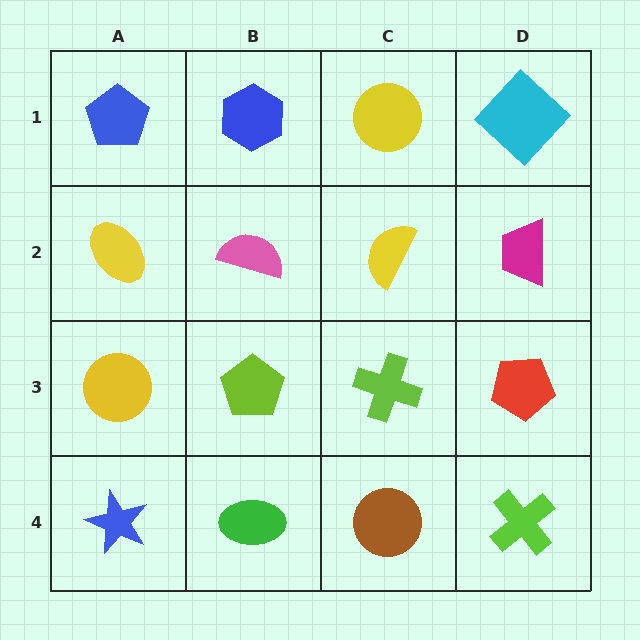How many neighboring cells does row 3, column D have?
3.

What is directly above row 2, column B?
A blue hexagon.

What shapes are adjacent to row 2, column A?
A blue pentagon (row 1, column A), a yellow circle (row 3, column A), a pink semicircle (row 2, column B).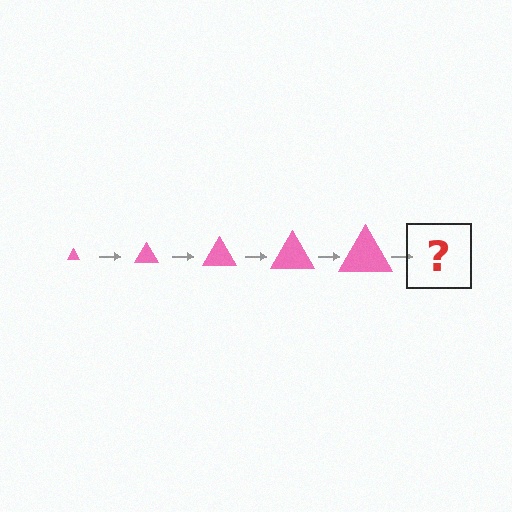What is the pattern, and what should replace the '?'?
The pattern is that the triangle gets progressively larger each step. The '?' should be a pink triangle, larger than the previous one.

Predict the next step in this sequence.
The next step is a pink triangle, larger than the previous one.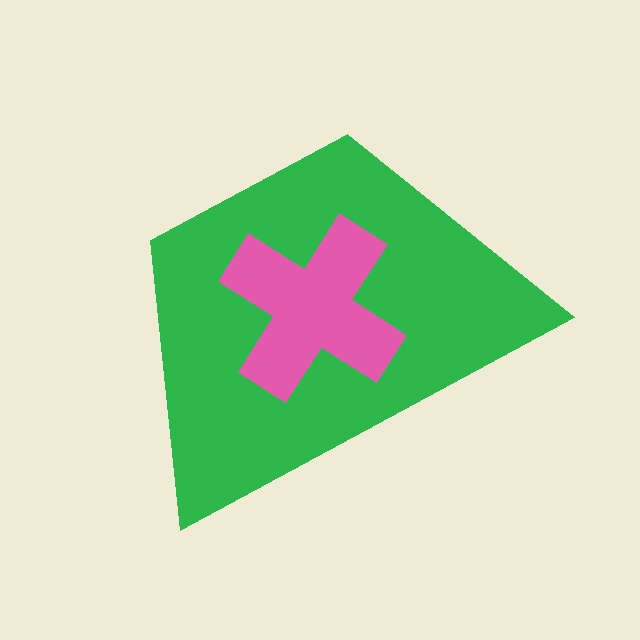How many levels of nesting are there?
2.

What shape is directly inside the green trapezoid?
The pink cross.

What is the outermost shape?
The green trapezoid.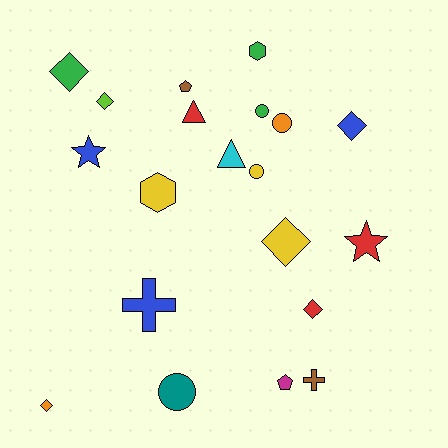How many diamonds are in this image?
There are 6 diamonds.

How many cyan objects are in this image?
There is 1 cyan object.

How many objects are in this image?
There are 20 objects.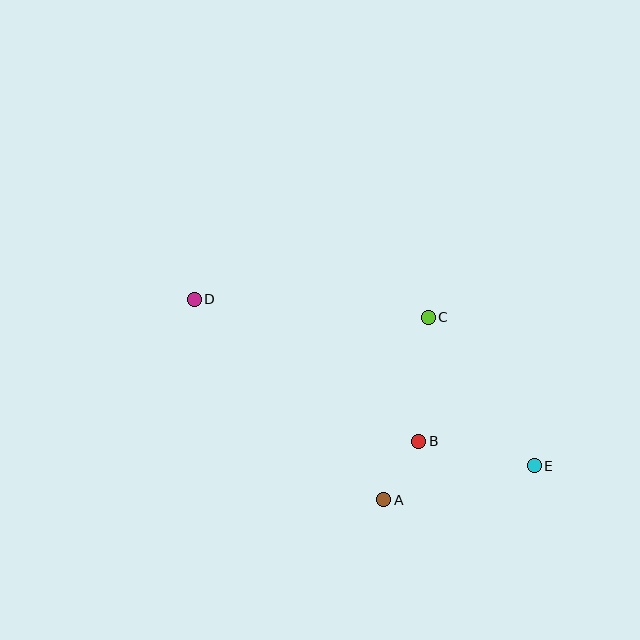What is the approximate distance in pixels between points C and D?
The distance between C and D is approximately 234 pixels.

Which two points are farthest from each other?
Points D and E are farthest from each other.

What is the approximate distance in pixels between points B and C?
The distance between B and C is approximately 125 pixels.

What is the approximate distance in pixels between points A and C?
The distance between A and C is approximately 188 pixels.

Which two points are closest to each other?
Points A and B are closest to each other.